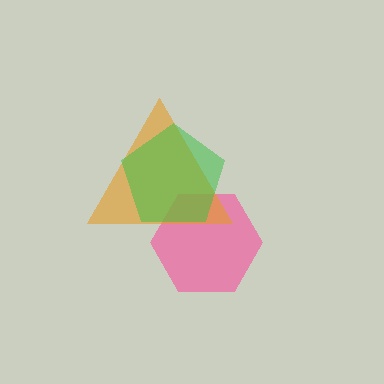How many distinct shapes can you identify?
There are 3 distinct shapes: a pink hexagon, an orange triangle, a green pentagon.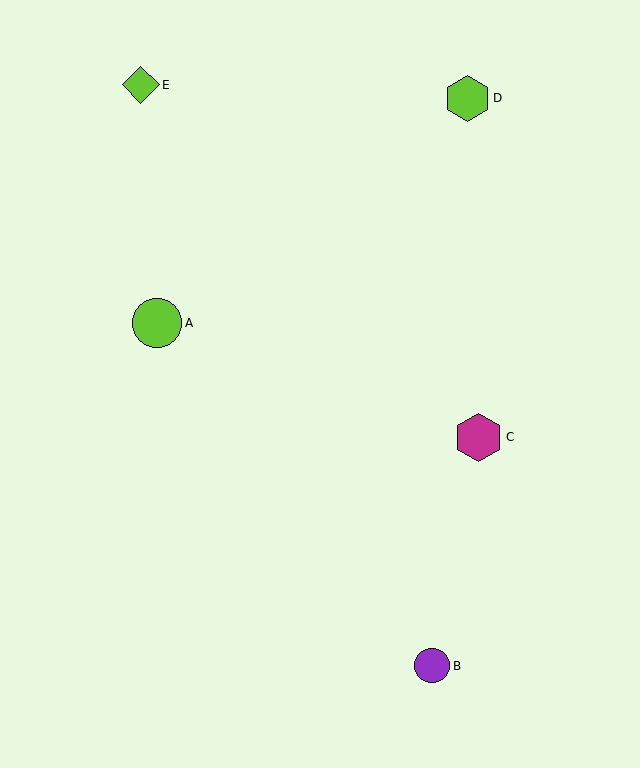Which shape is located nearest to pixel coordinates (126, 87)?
The lime diamond (labeled E) at (141, 85) is nearest to that location.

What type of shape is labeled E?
Shape E is a lime diamond.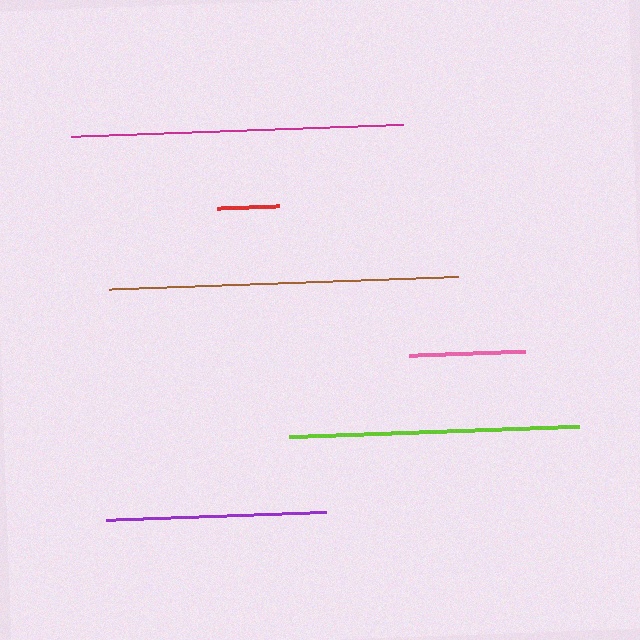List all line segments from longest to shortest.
From longest to shortest: brown, magenta, lime, purple, pink, red.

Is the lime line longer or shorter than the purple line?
The lime line is longer than the purple line.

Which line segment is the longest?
The brown line is the longest at approximately 349 pixels.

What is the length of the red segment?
The red segment is approximately 62 pixels long.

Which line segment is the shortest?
The red line is the shortest at approximately 62 pixels.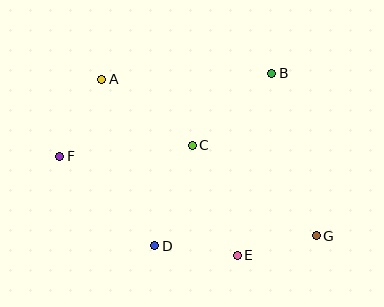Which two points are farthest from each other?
Points F and G are farthest from each other.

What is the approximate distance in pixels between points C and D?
The distance between C and D is approximately 107 pixels.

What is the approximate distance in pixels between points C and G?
The distance between C and G is approximately 153 pixels.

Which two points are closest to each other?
Points E and G are closest to each other.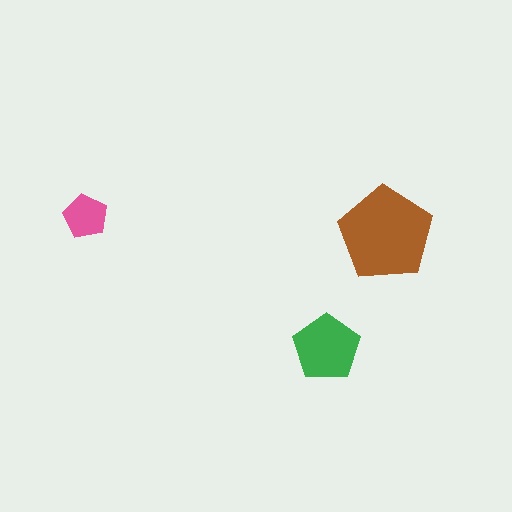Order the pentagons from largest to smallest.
the brown one, the green one, the pink one.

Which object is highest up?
The pink pentagon is topmost.